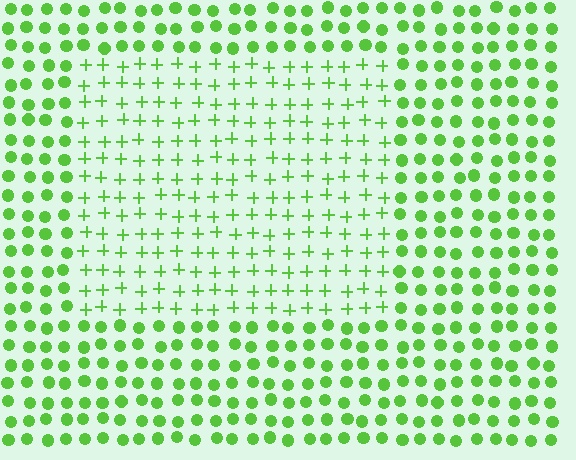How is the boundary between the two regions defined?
The boundary is defined by a change in element shape: plus signs inside vs. circles outside. All elements share the same color and spacing.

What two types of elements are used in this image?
The image uses plus signs inside the rectangle region and circles outside it.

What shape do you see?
I see a rectangle.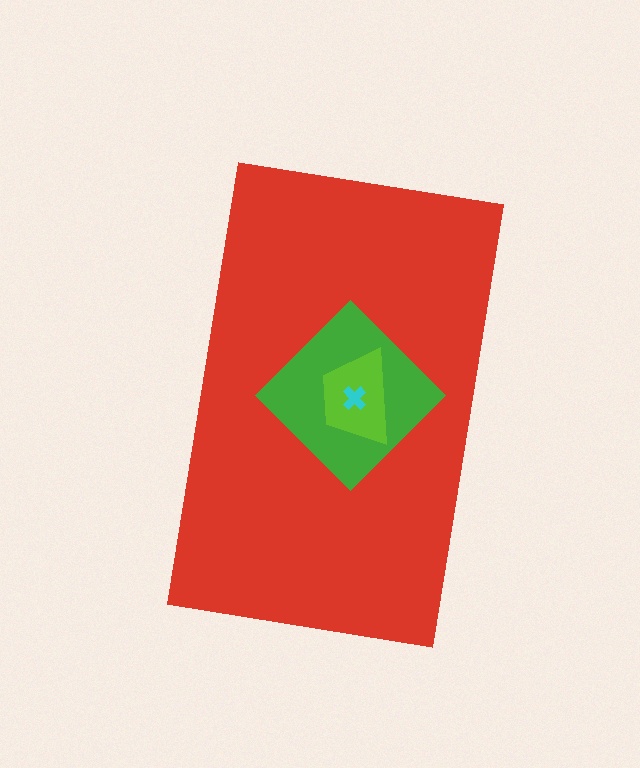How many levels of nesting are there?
4.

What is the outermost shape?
The red rectangle.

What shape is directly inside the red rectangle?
The green diamond.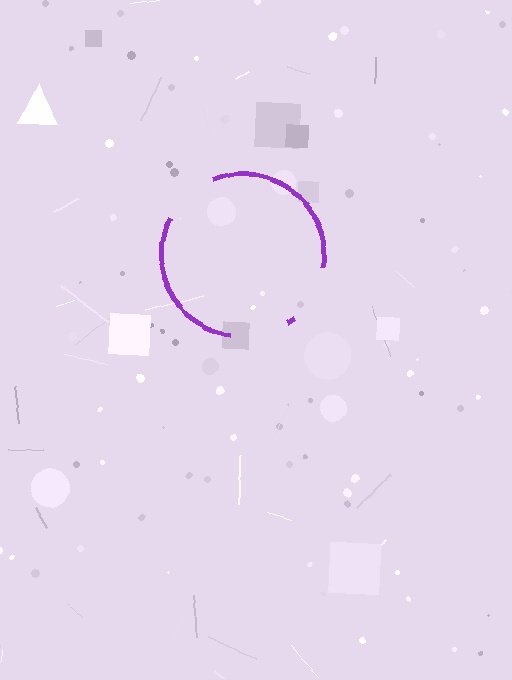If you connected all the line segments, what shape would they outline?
They would outline a circle.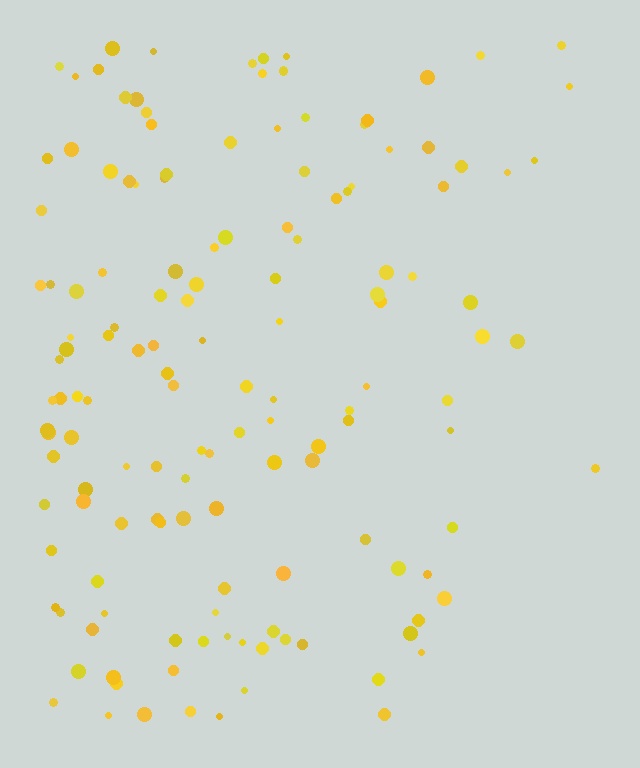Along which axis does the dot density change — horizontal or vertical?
Horizontal.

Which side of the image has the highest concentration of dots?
The left.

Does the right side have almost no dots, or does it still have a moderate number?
Still a moderate number, just noticeably fewer than the left.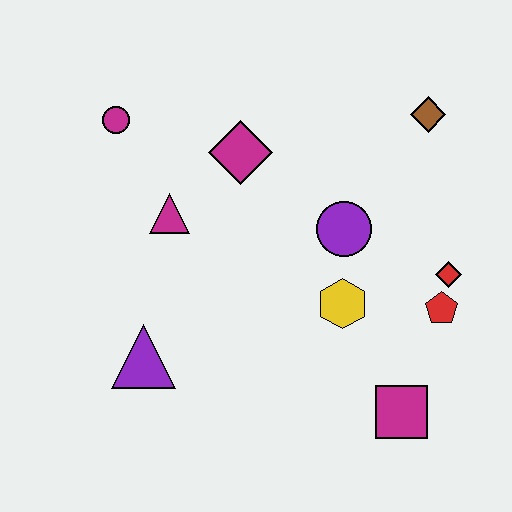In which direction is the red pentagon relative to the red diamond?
The red pentagon is below the red diamond.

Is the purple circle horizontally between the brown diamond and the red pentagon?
No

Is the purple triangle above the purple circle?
No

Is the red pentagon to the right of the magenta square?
Yes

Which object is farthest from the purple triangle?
The brown diamond is farthest from the purple triangle.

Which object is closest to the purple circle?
The yellow hexagon is closest to the purple circle.